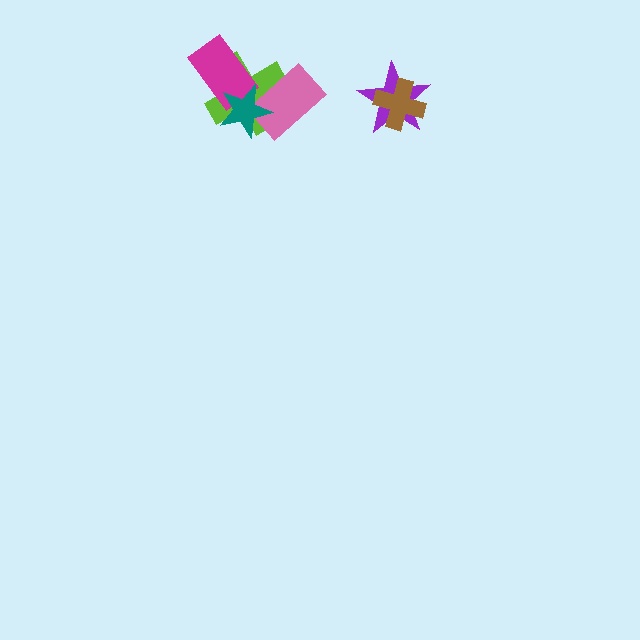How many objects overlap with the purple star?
1 object overlaps with the purple star.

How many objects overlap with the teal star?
3 objects overlap with the teal star.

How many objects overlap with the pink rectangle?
2 objects overlap with the pink rectangle.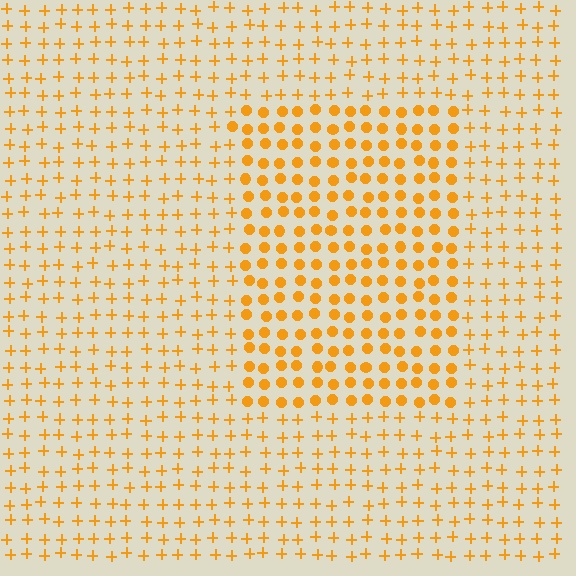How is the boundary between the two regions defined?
The boundary is defined by a change in element shape: circles inside vs. plus signs outside. All elements share the same color and spacing.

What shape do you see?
I see a rectangle.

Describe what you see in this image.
The image is filled with small orange elements arranged in a uniform grid. A rectangle-shaped region contains circles, while the surrounding area contains plus signs. The boundary is defined purely by the change in element shape.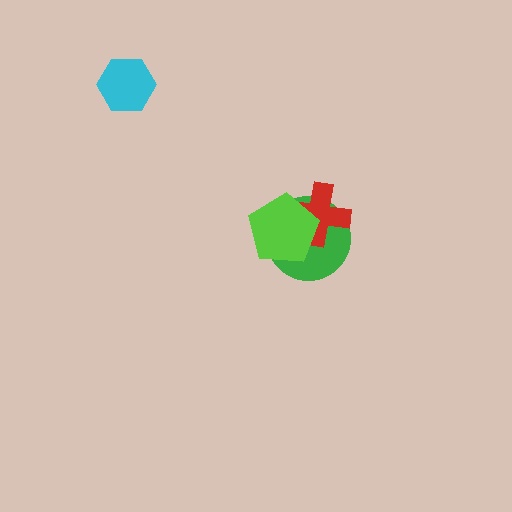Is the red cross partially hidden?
Yes, it is partially covered by another shape.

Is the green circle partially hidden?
Yes, it is partially covered by another shape.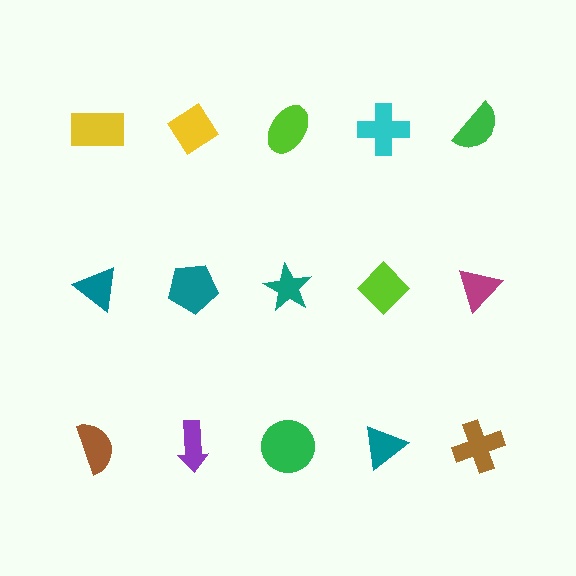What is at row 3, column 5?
A brown cross.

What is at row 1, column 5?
A green semicircle.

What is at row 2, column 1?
A teal triangle.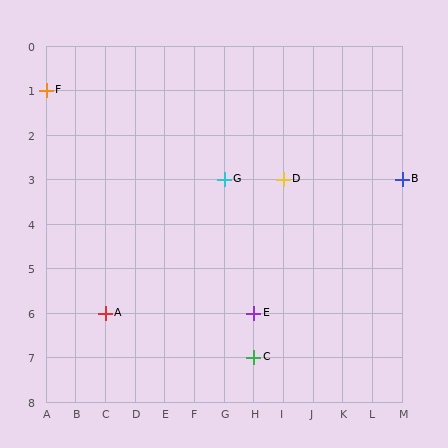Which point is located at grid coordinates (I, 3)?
Point D is at (I, 3).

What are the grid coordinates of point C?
Point C is at grid coordinates (H, 7).